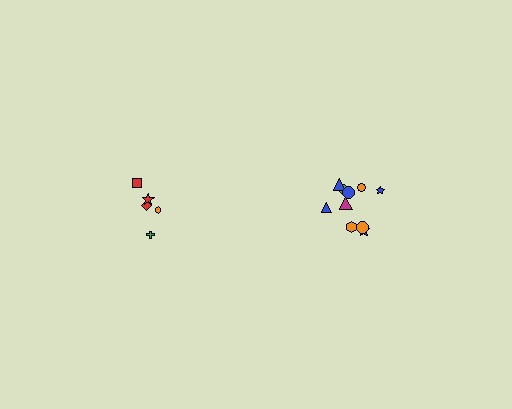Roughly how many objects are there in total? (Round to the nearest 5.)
Roughly 15 objects in total.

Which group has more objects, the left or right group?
The right group.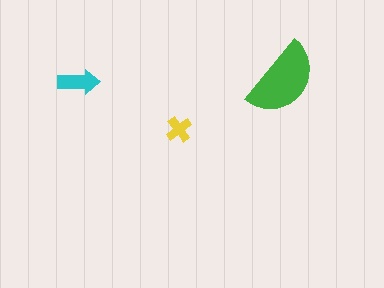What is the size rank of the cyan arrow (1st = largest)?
2nd.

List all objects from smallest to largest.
The yellow cross, the cyan arrow, the green semicircle.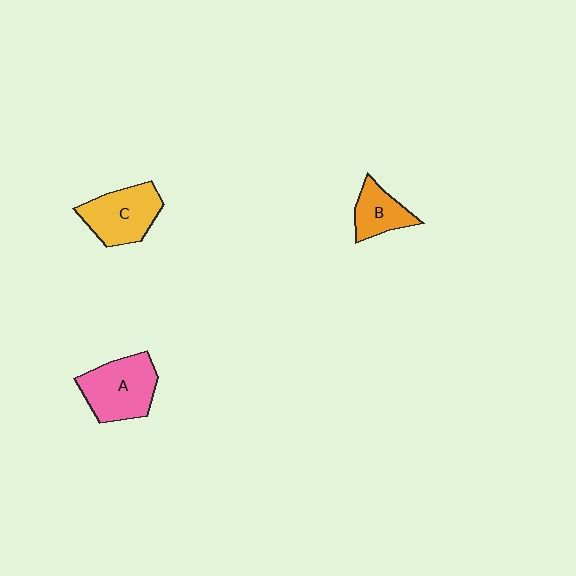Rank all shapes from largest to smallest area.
From largest to smallest: A (pink), C (yellow), B (orange).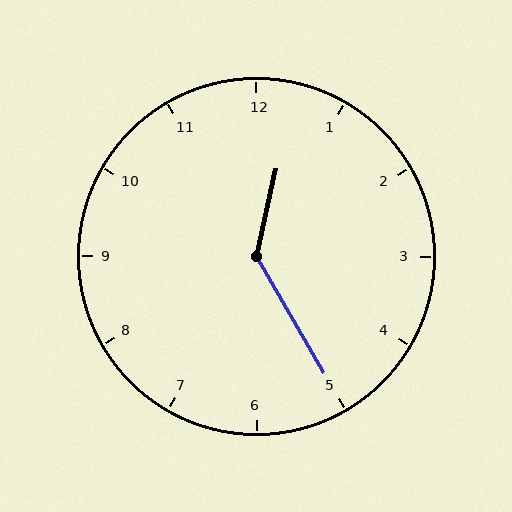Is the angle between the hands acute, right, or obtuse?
It is obtuse.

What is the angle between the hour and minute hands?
Approximately 138 degrees.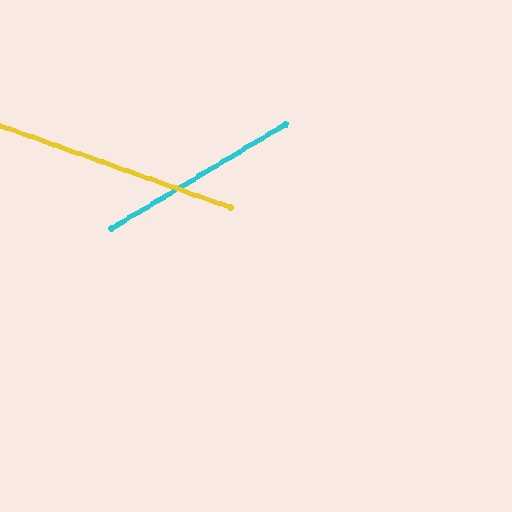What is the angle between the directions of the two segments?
Approximately 50 degrees.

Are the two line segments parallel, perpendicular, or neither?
Neither parallel nor perpendicular — they differ by about 50°.